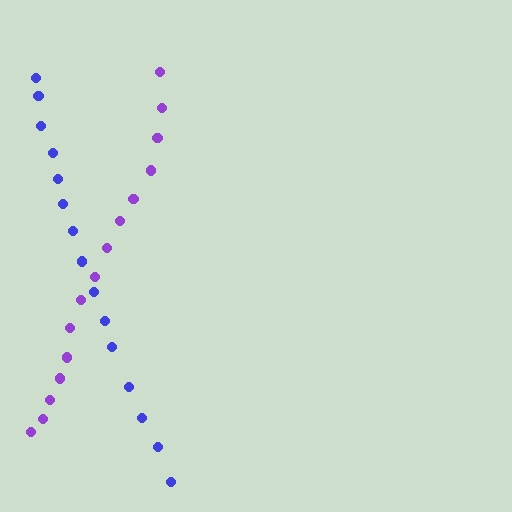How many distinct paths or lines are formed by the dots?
There are 2 distinct paths.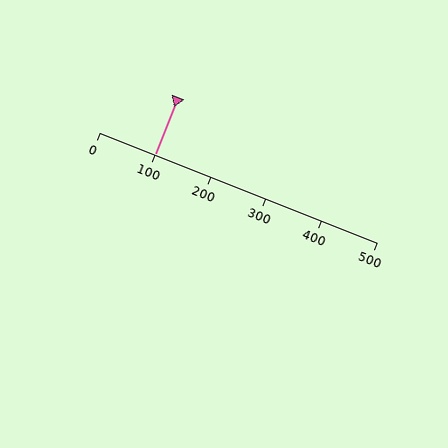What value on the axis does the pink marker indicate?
The marker indicates approximately 100.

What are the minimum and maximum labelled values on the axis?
The axis runs from 0 to 500.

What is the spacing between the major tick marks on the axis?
The major ticks are spaced 100 apart.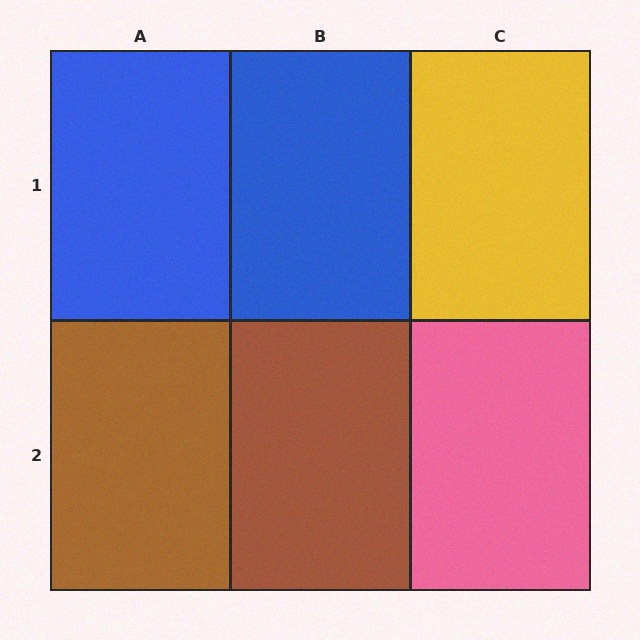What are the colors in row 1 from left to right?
Blue, blue, yellow.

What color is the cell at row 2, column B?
Brown.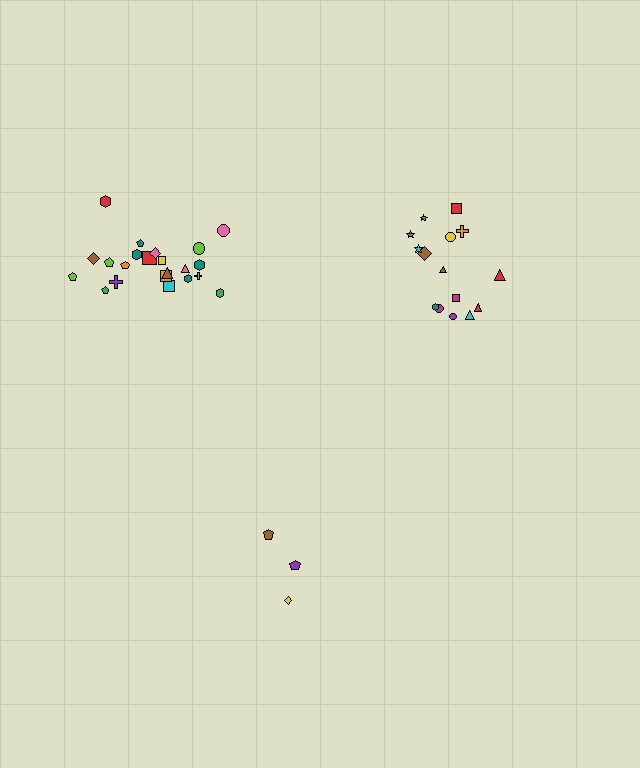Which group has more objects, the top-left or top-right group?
The top-left group.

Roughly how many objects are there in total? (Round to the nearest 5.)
Roughly 40 objects in total.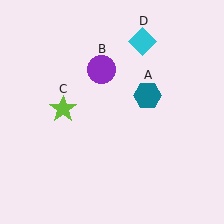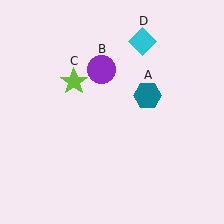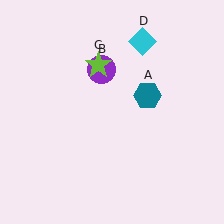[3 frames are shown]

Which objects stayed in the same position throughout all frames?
Teal hexagon (object A) and purple circle (object B) and cyan diamond (object D) remained stationary.